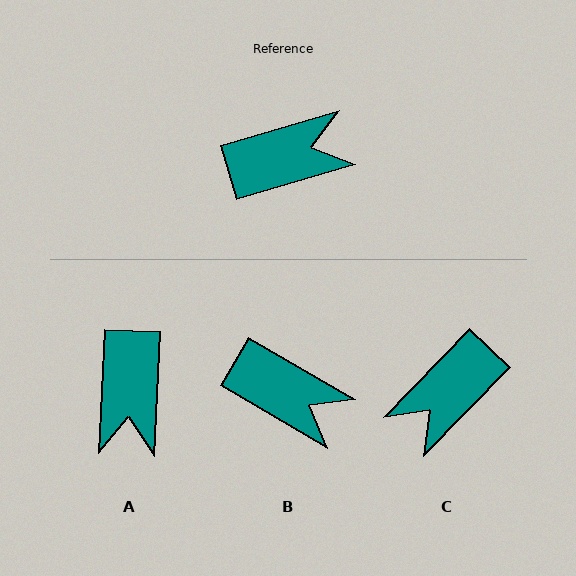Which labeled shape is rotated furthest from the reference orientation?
C, about 151 degrees away.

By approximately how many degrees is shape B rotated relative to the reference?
Approximately 47 degrees clockwise.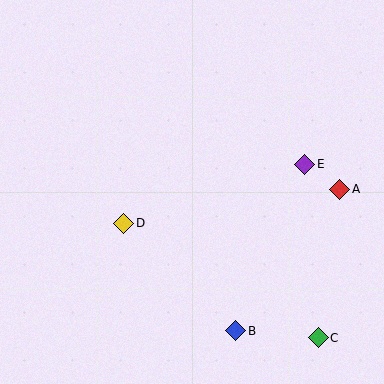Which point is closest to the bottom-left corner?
Point D is closest to the bottom-left corner.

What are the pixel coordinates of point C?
Point C is at (318, 338).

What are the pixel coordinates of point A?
Point A is at (340, 189).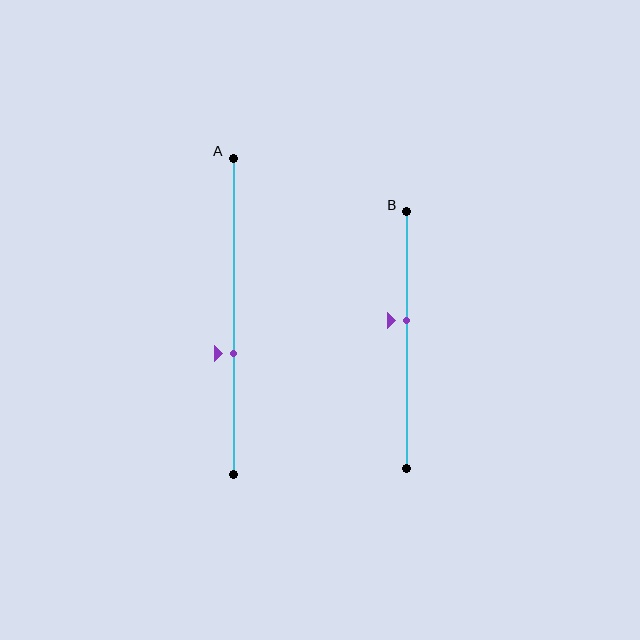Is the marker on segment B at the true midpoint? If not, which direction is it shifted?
No, the marker on segment B is shifted upward by about 8% of the segment length.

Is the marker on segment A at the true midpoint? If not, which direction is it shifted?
No, the marker on segment A is shifted downward by about 12% of the segment length.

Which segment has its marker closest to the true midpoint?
Segment B has its marker closest to the true midpoint.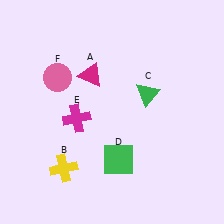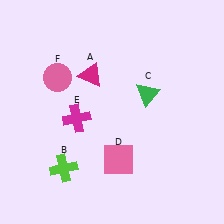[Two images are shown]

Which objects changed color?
B changed from yellow to lime. D changed from green to pink.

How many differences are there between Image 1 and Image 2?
There are 2 differences between the two images.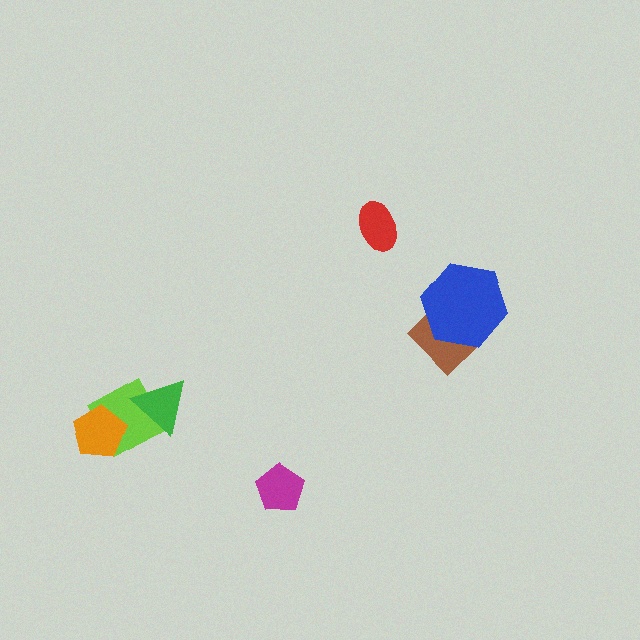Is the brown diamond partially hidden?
Yes, it is partially covered by another shape.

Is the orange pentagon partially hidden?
No, no other shape covers it.